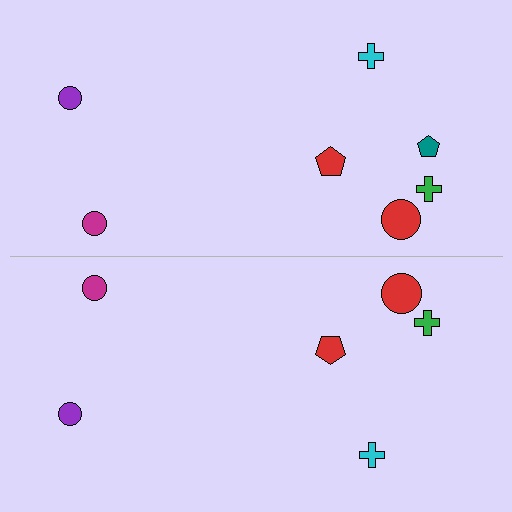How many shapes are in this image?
There are 13 shapes in this image.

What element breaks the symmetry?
A teal pentagon is missing from the bottom side.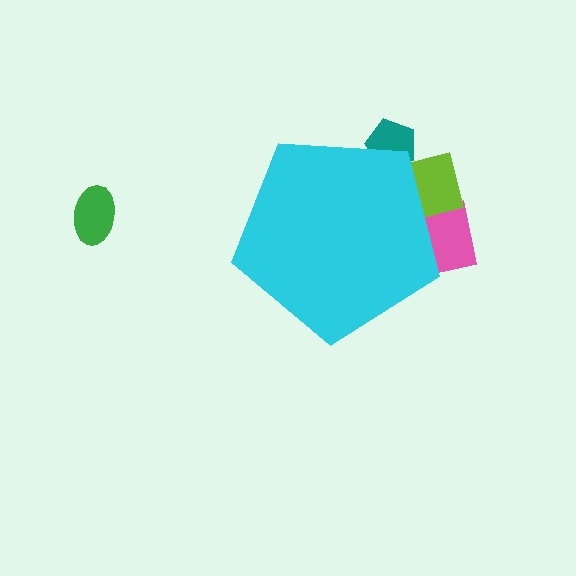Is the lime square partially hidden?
Yes, the lime square is partially hidden behind the cyan pentagon.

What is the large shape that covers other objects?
A cyan pentagon.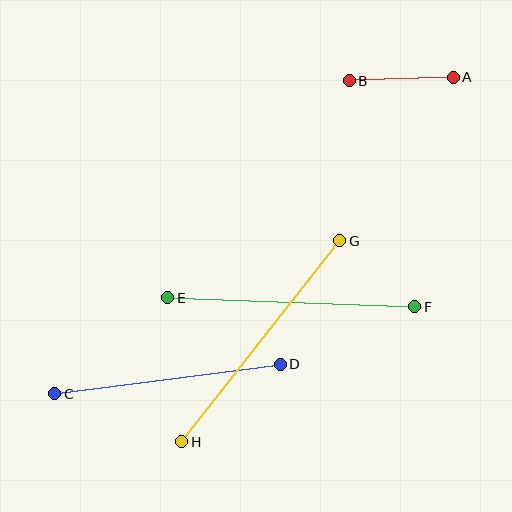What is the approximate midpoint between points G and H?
The midpoint is at approximately (261, 341) pixels.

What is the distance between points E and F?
The distance is approximately 247 pixels.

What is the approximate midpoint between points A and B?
The midpoint is at approximately (401, 79) pixels.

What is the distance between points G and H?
The distance is approximately 255 pixels.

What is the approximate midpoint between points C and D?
The midpoint is at approximately (167, 379) pixels.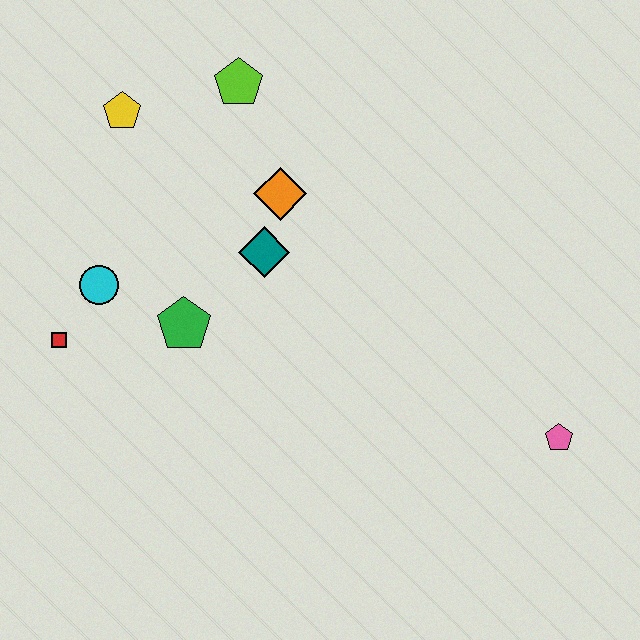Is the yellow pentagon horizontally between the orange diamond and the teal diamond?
No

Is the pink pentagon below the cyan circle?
Yes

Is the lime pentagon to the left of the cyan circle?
No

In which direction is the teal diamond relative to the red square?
The teal diamond is to the right of the red square.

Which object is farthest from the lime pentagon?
The pink pentagon is farthest from the lime pentagon.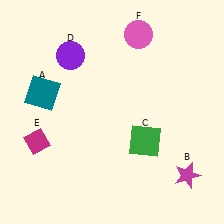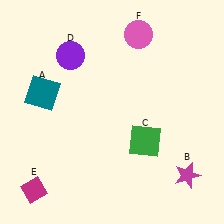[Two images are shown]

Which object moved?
The magenta diamond (E) moved down.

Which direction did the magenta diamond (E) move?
The magenta diamond (E) moved down.